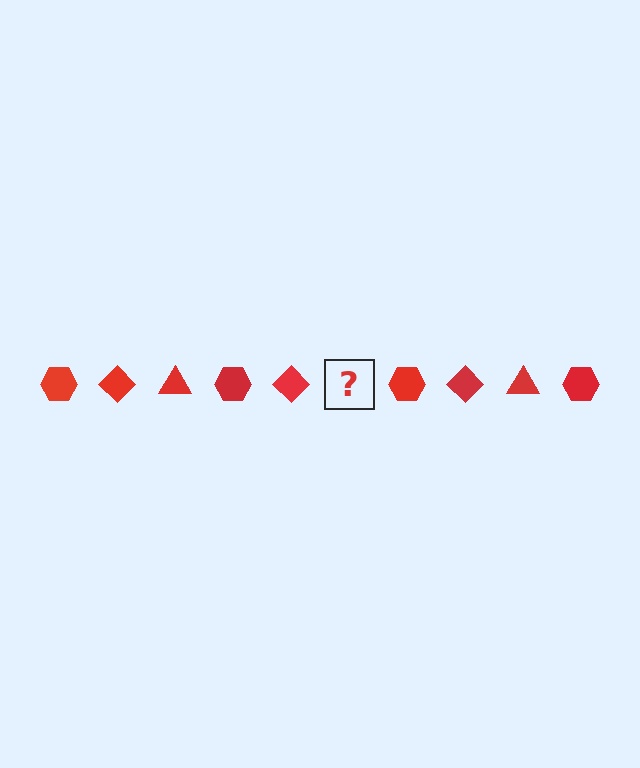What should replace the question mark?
The question mark should be replaced with a red triangle.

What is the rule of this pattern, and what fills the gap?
The rule is that the pattern cycles through hexagon, diamond, triangle shapes in red. The gap should be filled with a red triangle.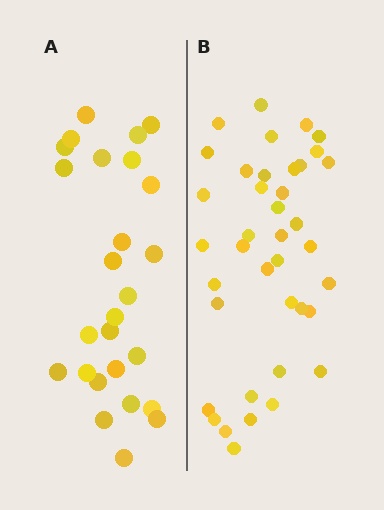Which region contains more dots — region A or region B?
Region B (the right region) has more dots.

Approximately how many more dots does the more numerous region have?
Region B has approximately 15 more dots than region A.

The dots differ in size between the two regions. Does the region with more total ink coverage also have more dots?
No. Region A has more total ink coverage because its dots are larger, but region B actually contains more individual dots. Total area can be misleading — the number of items is what matters here.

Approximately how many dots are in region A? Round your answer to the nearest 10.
About 30 dots. (The exact count is 26, which rounds to 30.)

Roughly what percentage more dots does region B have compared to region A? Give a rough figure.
About 50% more.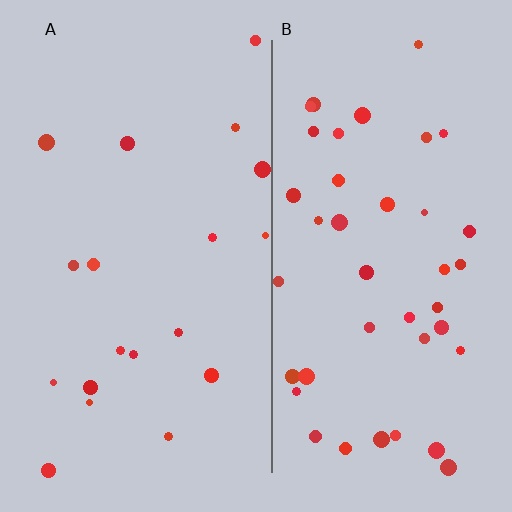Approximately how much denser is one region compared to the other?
Approximately 2.2× — region B over region A.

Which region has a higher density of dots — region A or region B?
B (the right).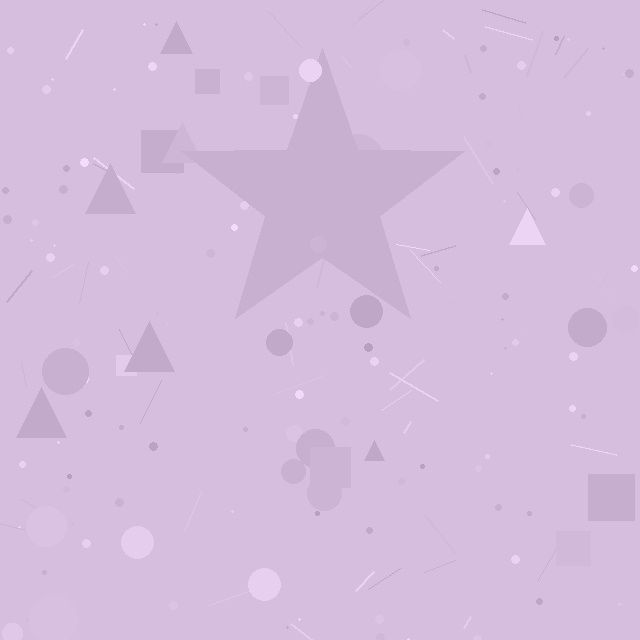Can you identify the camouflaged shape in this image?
The camouflaged shape is a star.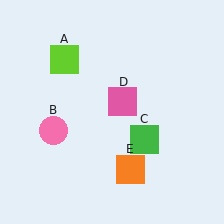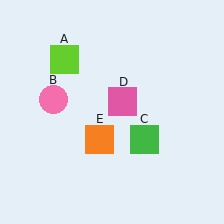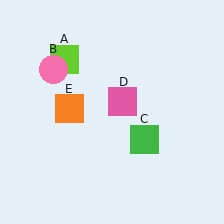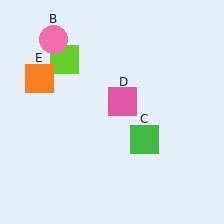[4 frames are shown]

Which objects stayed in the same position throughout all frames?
Lime square (object A) and green square (object C) and pink square (object D) remained stationary.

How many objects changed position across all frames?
2 objects changed position: pink circle (object B), orange square (object E).